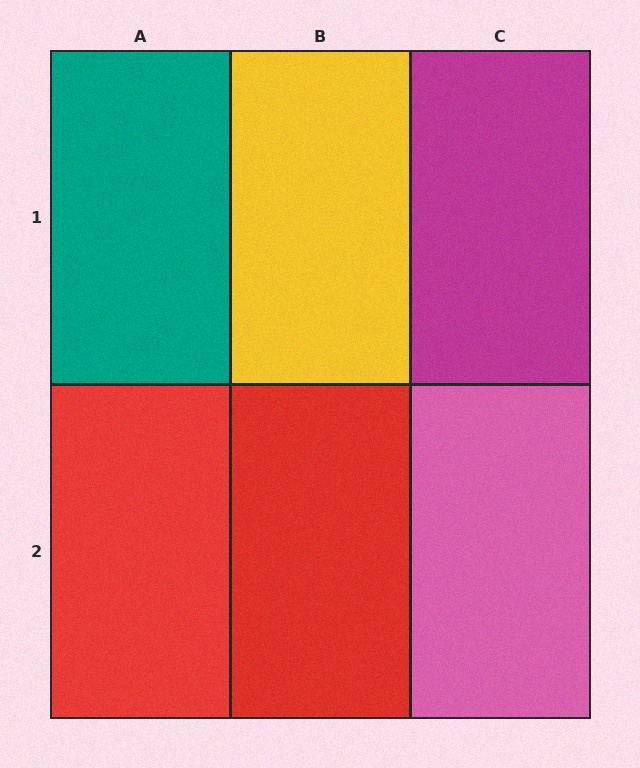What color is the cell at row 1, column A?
Teal.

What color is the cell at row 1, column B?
Yellow.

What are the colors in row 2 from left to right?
Red, red, pink.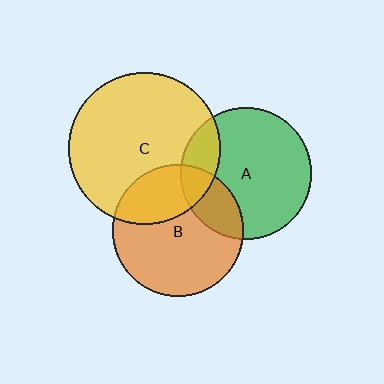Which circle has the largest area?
Circle C (yellow).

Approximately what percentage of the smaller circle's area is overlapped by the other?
Approximately 20%.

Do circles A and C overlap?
Yes.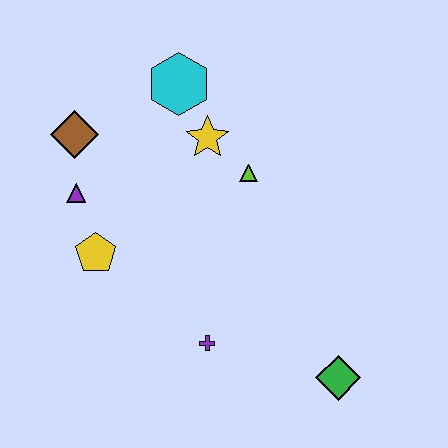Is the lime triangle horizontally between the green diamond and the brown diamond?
Yes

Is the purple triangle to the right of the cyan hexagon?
No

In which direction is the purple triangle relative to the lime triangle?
The purple triangle is to the left of the lime triangle.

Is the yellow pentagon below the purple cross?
No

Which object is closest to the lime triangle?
The yellow star is closest to the lime triangle.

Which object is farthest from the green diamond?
The brown diamond is farthest from the green diamond.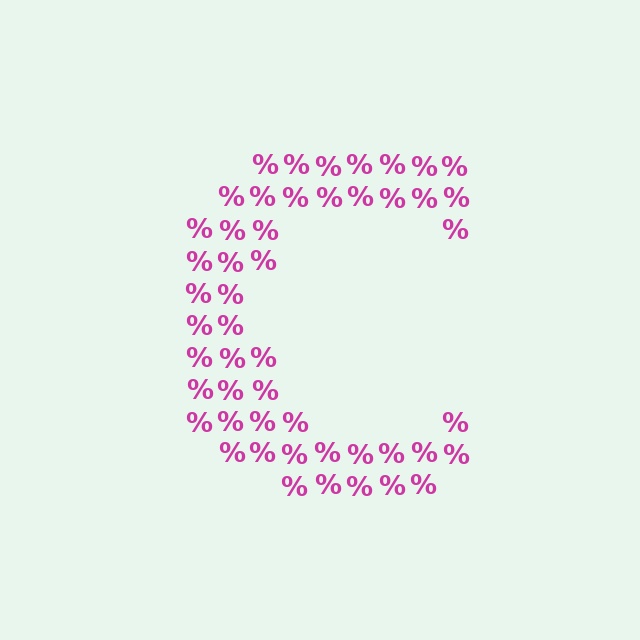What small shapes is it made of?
It is made of small percent signs.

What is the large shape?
The large shape is the letter C.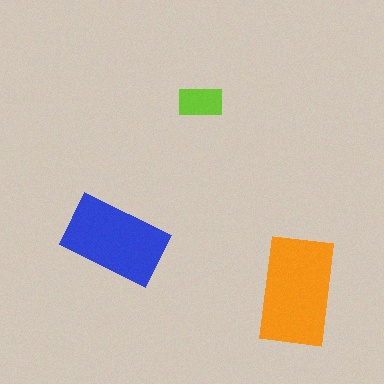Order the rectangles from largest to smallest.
the orange one, the blue one, the lime one.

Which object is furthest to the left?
The blue rectangle is leftmost.